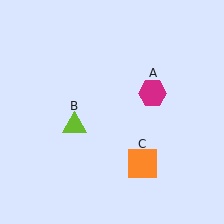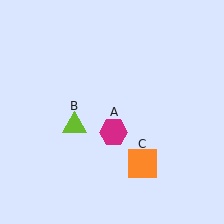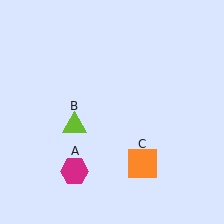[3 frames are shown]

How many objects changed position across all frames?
1 object changed position: magenta hexagon (object A).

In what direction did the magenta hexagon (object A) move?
The magenta hexagon (object A) moved down and to the left.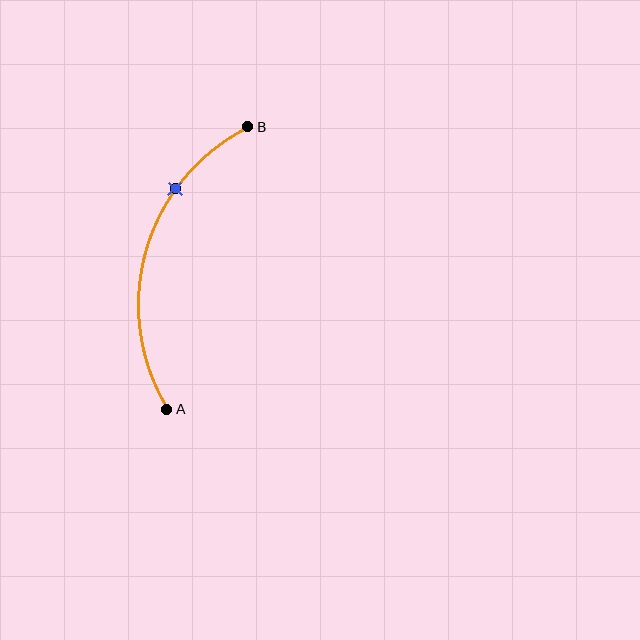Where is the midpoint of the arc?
The arc midpoint is the point on the curve farthest from the straight line joining A and B. It sits to the left of that line.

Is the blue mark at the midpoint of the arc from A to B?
No. The blue mark lies on the arc but is closer to endpoint B. The arc midpoint would be at the point on the curve equidistant along the arc from both A and B.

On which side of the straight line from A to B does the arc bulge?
The arc bulges to the left of the straight line connecting A and B.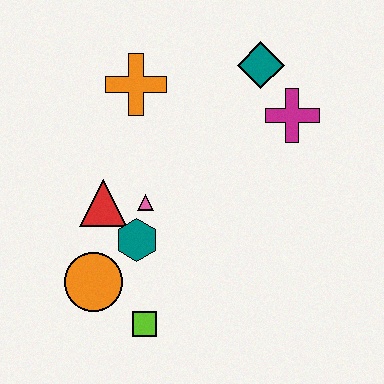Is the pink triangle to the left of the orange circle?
No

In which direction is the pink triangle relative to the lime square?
The pink triangle is above the lime square.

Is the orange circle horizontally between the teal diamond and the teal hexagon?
No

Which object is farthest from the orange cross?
The lime square is farthest from the orange cross.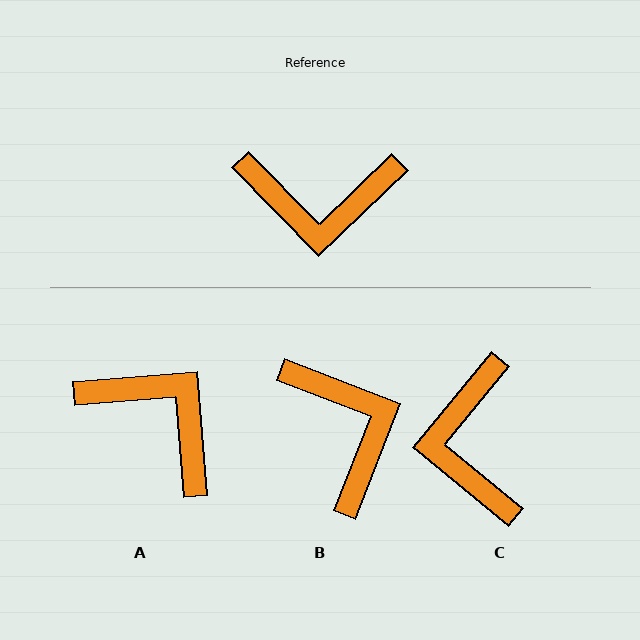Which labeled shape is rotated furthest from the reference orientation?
A, about 140 degrees away.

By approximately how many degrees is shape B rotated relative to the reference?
Approximately 114 degrees counter-clockwise.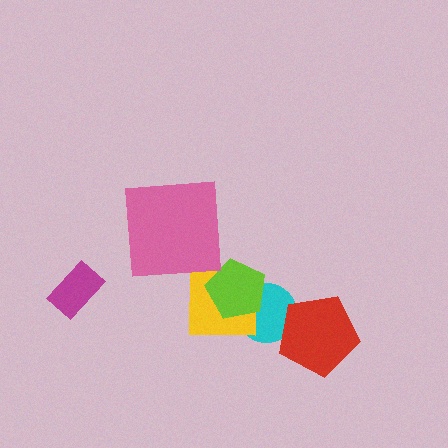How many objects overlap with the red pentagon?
1 object overlaps with the red pentagon.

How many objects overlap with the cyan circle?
3 objects overlap with the cyan circle.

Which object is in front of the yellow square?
The lime pentagon is in front of the yellow square.